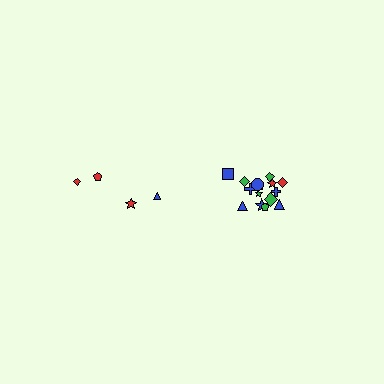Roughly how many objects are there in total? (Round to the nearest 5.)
Roughly 20 objects in total.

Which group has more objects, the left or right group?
The right group.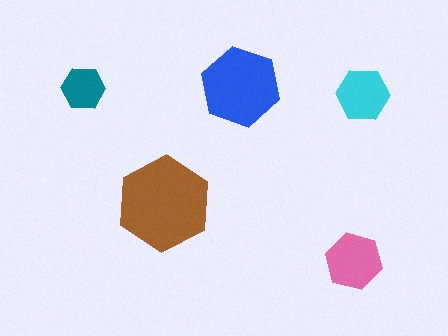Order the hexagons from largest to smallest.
the brown one, the blue one, the pink one, the cyan one, the teal one.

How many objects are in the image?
There are 5 objects in the image.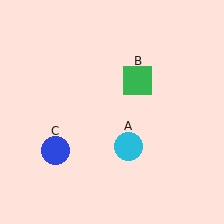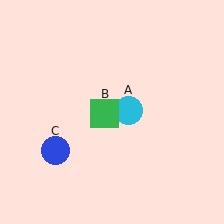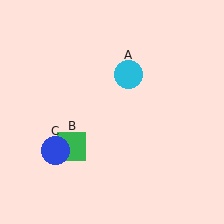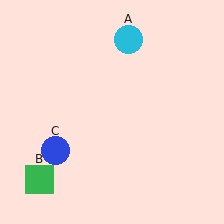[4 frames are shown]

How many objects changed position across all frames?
2 objects changed position: cyan circle (object A), green square (object B).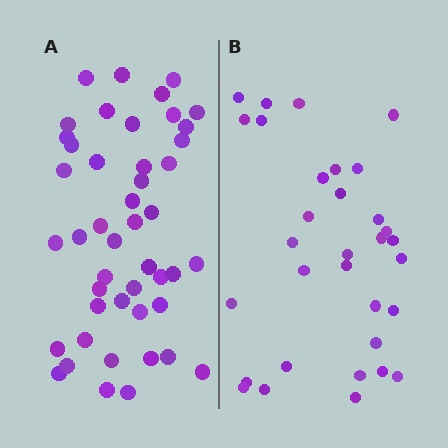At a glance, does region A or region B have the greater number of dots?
Region A (the left region) has more dots.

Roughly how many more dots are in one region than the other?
Region A has approximately 15 more dots than region B.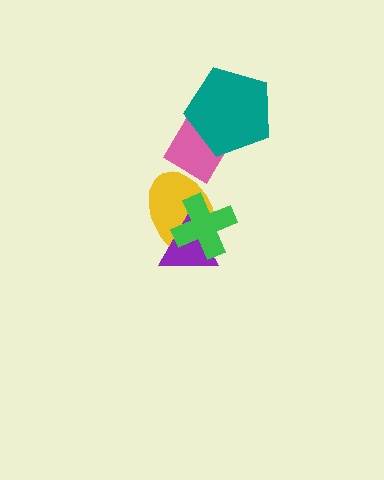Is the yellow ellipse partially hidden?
Yes, it is partially covered by another shape.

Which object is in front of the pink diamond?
The teal pentagon is in front of the pink diamond.